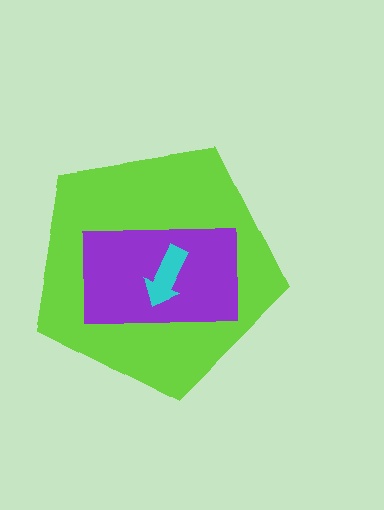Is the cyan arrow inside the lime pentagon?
Yes.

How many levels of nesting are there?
3.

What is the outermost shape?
The lime pentagon.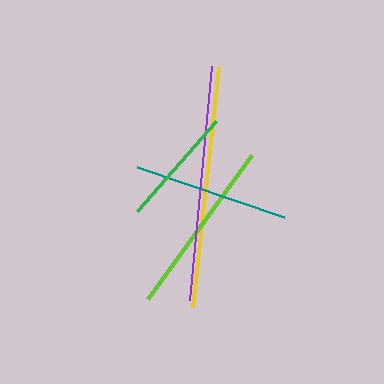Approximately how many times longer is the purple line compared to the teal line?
The purple line is approximately 1.5 times the length of the teal line.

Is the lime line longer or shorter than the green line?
The lime line is longer than the green line.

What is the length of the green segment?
The green segment is approximately 120 pixels long.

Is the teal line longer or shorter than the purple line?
The purple line is longer than the teal line.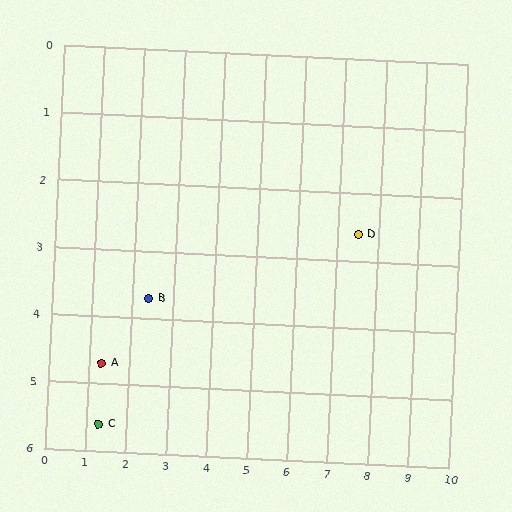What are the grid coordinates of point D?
Point D is at approximately (7.5, 2.6).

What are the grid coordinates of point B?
Point B is at approximately (2.4, 3.7).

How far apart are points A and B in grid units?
Points A and B are about 1.5 grid units apart.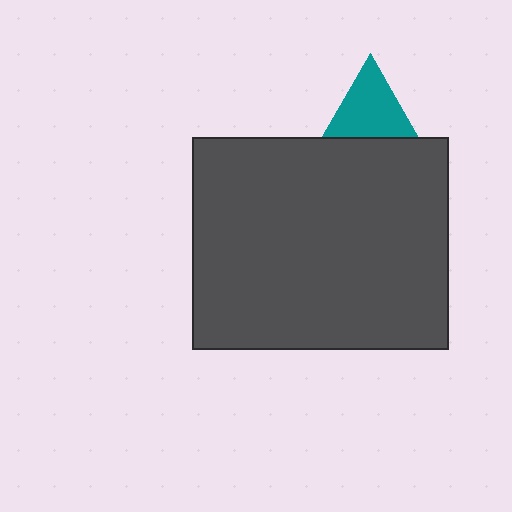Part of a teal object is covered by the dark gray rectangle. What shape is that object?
It is a triangle.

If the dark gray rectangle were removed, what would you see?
You would see the complete teal triangle.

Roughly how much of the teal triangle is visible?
About half of it is visible (roughly 59%).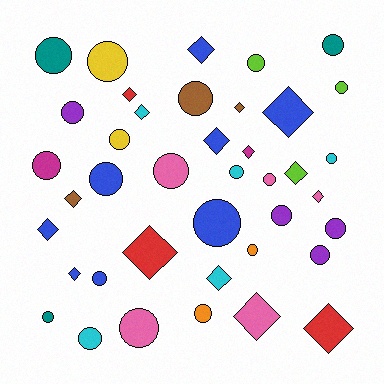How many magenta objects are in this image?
There are 2 magenta objects.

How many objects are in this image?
There are 40 objects.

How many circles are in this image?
There are 24 circles.